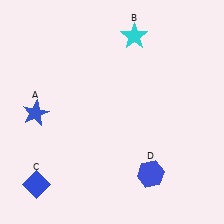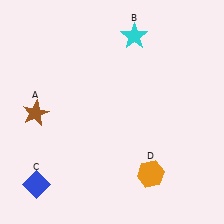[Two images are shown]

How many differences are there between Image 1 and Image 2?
There are 2 differences between the two images.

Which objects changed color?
A changed from blue to brown. D changed from blue to orange.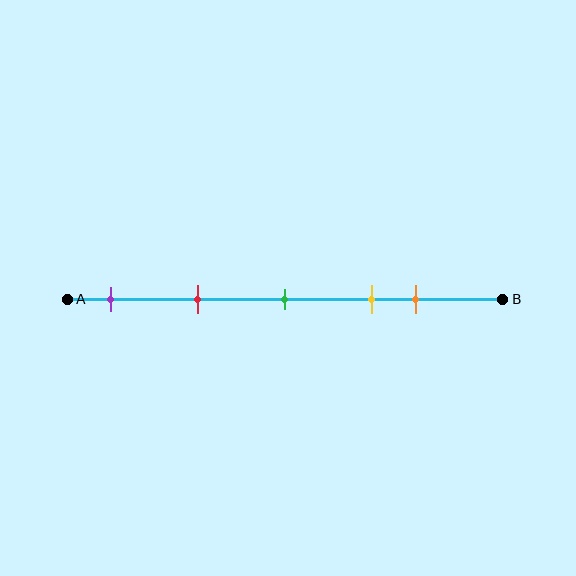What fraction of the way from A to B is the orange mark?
The orange mark is approximately 80% (0.8) of the way from A to B.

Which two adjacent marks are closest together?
The yellow and orange marks are the closest adjacent pair.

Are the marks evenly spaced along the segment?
No, the marks are not evenly spaced.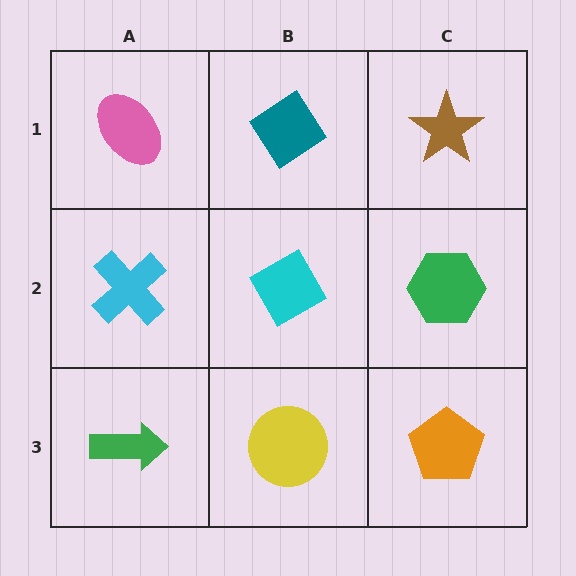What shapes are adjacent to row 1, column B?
A cyan diamond (row 2, column B), a pink ellipse (row 1, column A), a brown star (row 1, column C).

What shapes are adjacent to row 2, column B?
A teal diamond (row 1, column B), a yellow circle (row 3, column B), a cyan cross (row 2, column A), a green hexagon (row 2, column C).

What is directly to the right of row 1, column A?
A teal diamond.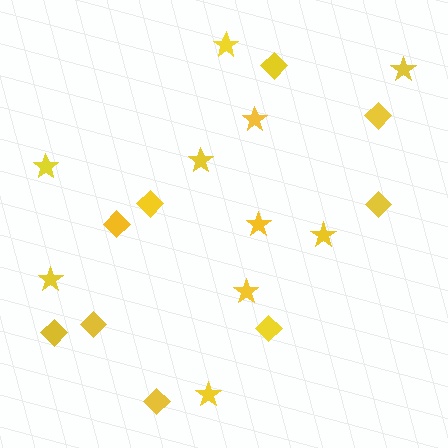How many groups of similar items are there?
There are 2 groups: one group of stars (10) and one group of diamonds (9).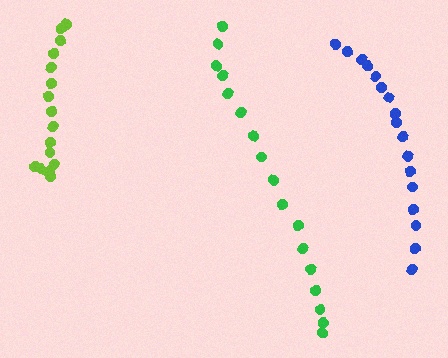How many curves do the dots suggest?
There are 3 distinct paths.